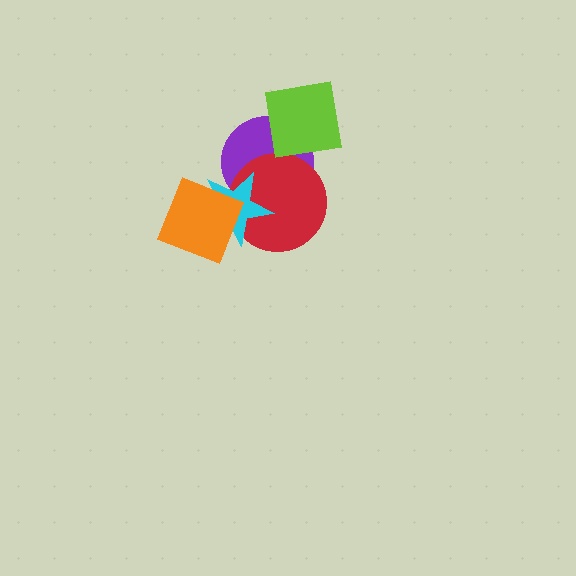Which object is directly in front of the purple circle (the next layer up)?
The red circle is directly in front of the purple circle.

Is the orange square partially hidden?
No, no other shape covers it.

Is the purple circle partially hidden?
Yes, it is partially covered by another shape.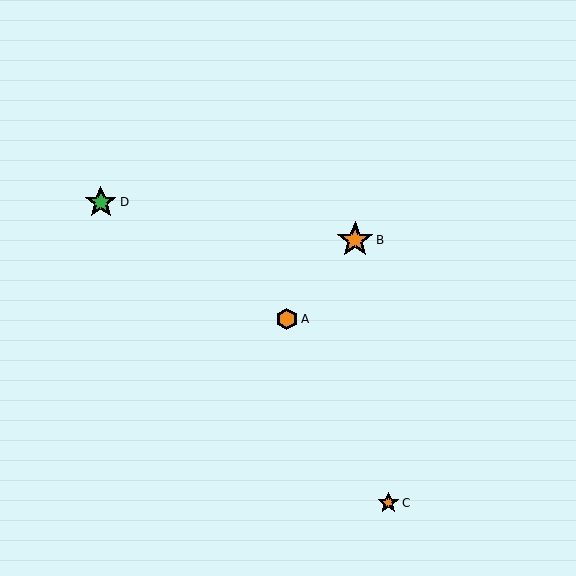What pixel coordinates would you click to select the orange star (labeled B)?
Click at (355, 240) to select the orange star B.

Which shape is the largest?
The orange star (labeled B) is the largest.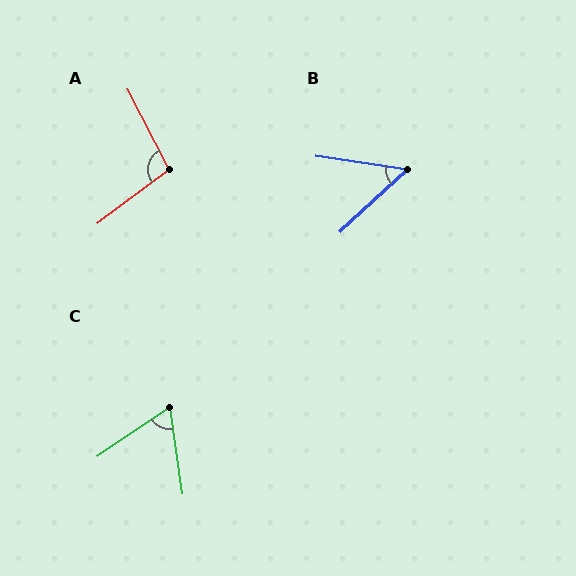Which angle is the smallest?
B, at approximately 51 degrees.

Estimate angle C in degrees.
Approximately 63 degrees.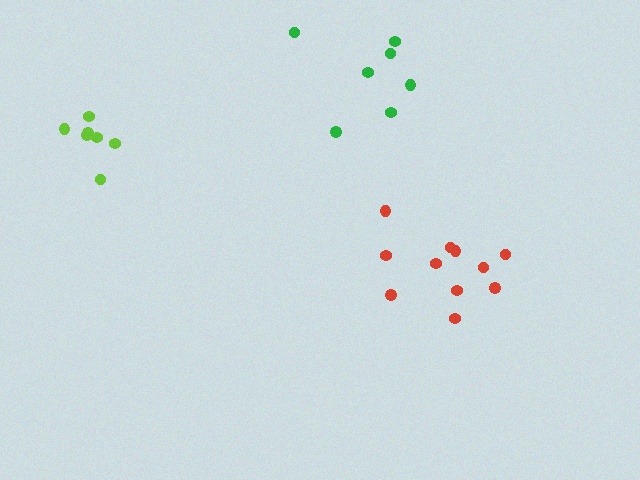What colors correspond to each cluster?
The clusters are colored: green, lime, red.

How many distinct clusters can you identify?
There are 3 distinct clusters.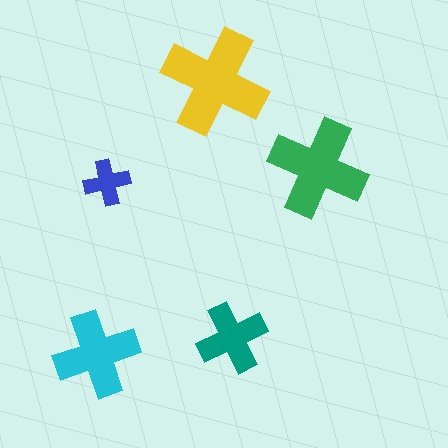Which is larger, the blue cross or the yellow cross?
The yellow one.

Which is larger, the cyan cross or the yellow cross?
The yellow one.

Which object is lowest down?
The cyan cross is bottommost.